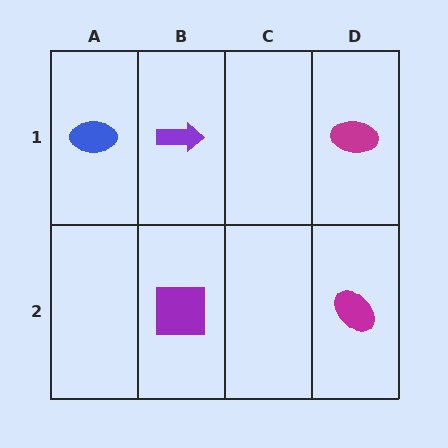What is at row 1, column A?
A blue ellipse.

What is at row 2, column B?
A purple square.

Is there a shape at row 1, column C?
No, that cell is empty.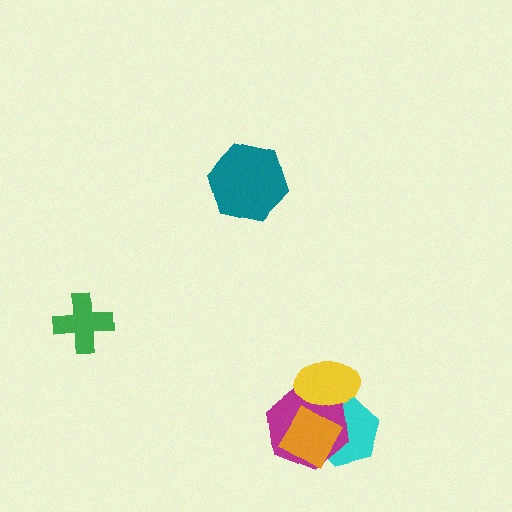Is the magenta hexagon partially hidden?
Yes, it is partially covered by another shape.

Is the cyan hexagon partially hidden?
Yes, it is partially covered by another shape.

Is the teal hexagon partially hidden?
No, no other shape covers it.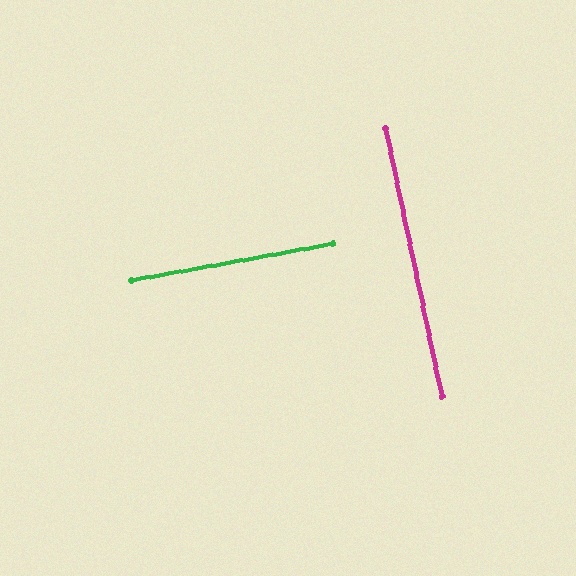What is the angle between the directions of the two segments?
Approximately 89 degrees.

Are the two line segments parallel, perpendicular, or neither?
Perpendicular — they meet at approximately 89°.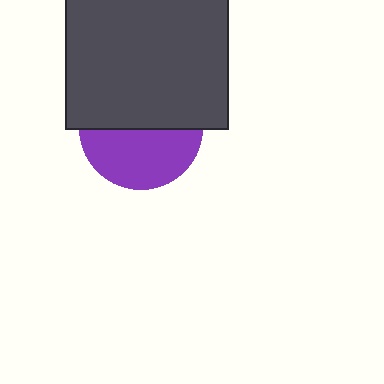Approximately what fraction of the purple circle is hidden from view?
Roughly 52% of the purple circle is hidden behind the dark gray square.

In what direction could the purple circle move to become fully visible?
The purple circle could move down. That would shift it out from behind the dark gray square entirely.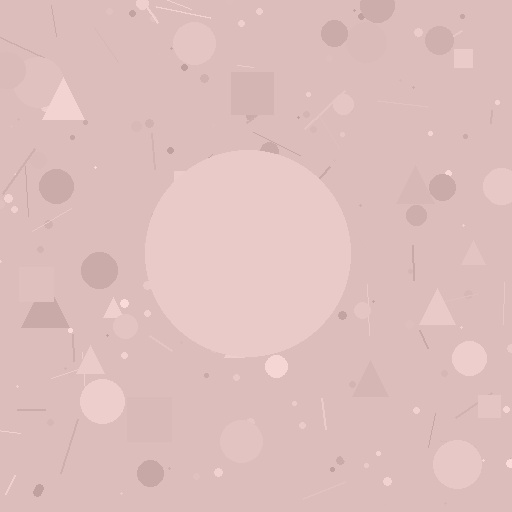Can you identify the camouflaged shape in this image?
The camouflaged shape is a circle.